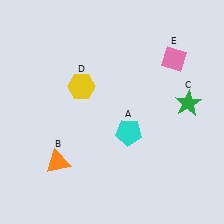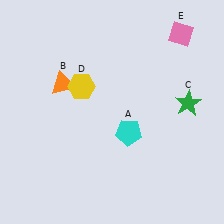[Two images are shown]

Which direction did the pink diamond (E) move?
The pink diamond (E) moved up.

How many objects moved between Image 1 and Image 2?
2 objects moved between the two images.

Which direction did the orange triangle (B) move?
The orange triangle (B) moved up.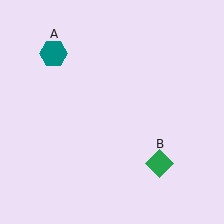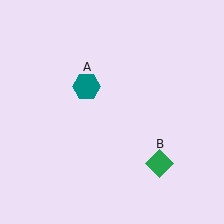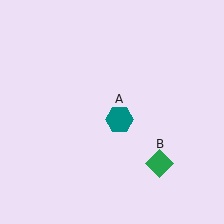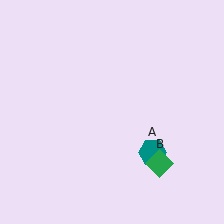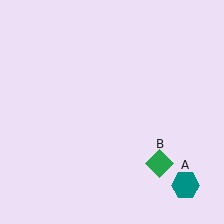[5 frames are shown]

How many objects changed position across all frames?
1 object changed position: teal hexagon (object A).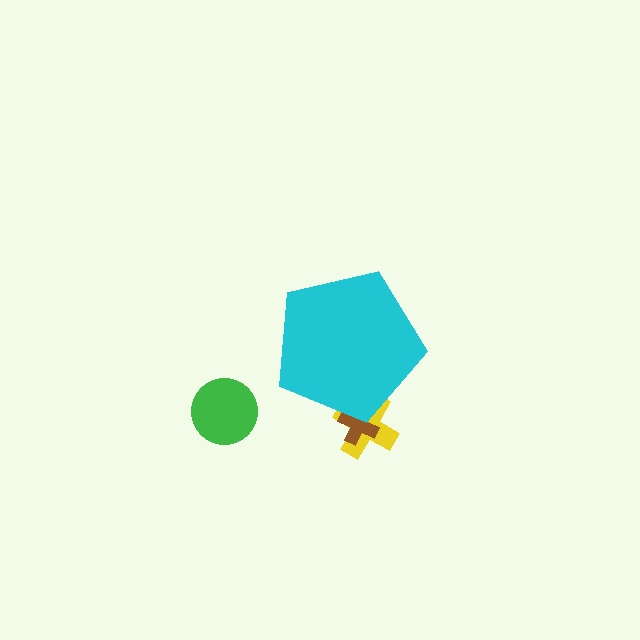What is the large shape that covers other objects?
A cyan pentagon.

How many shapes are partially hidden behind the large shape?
2 shapes are partially hidden.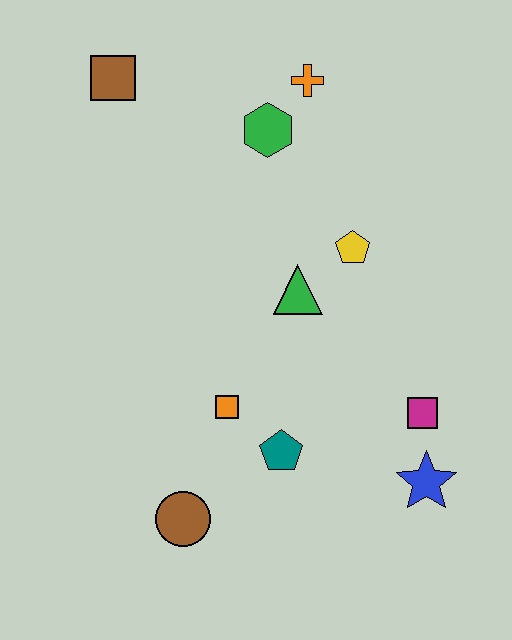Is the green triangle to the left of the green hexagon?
No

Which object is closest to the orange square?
The teal pentagon is closest to the orange square.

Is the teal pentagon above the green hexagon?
No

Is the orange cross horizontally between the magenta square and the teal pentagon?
Yes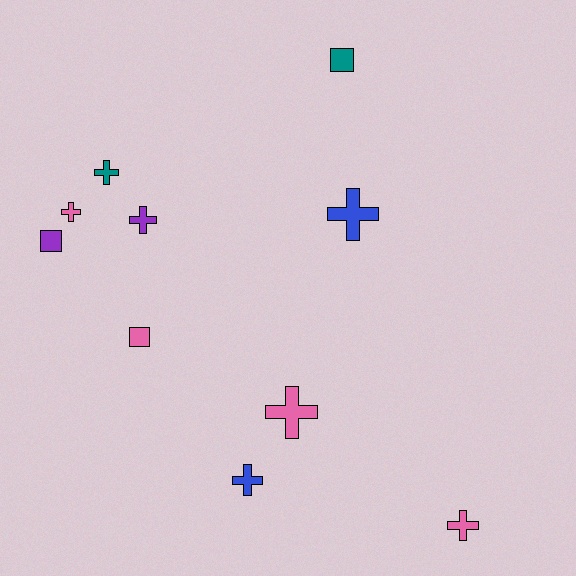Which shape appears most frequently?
Cross, with 7 objects.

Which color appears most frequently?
Pink, with 4 objects.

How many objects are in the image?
There are 10 objects.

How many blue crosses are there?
There are 2 blue crosses.